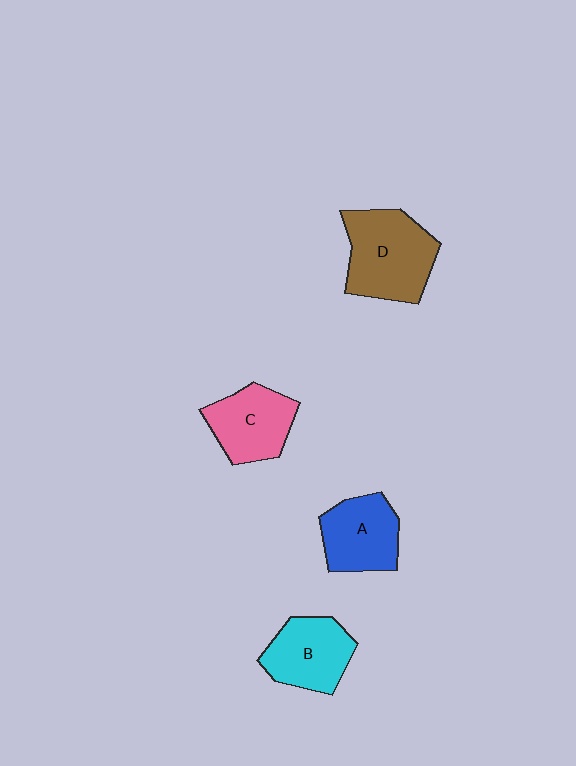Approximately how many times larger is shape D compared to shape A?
Approximately 1.4 times.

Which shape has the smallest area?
Shape A (blue).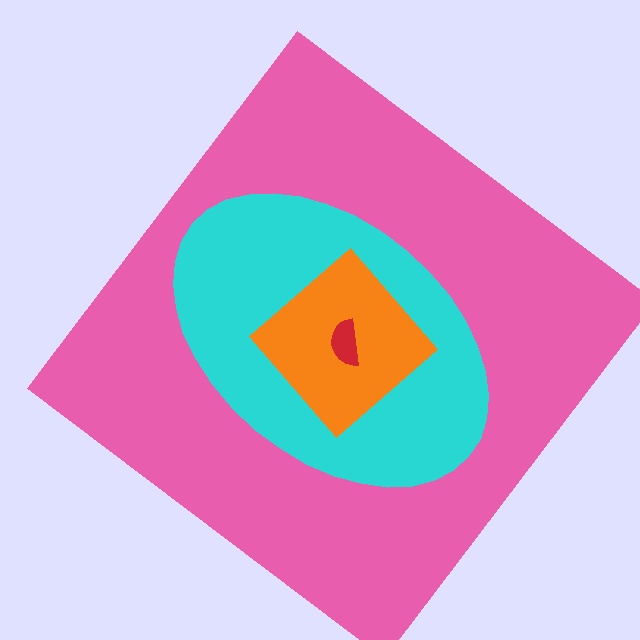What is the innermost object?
The red semicircle.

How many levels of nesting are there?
4.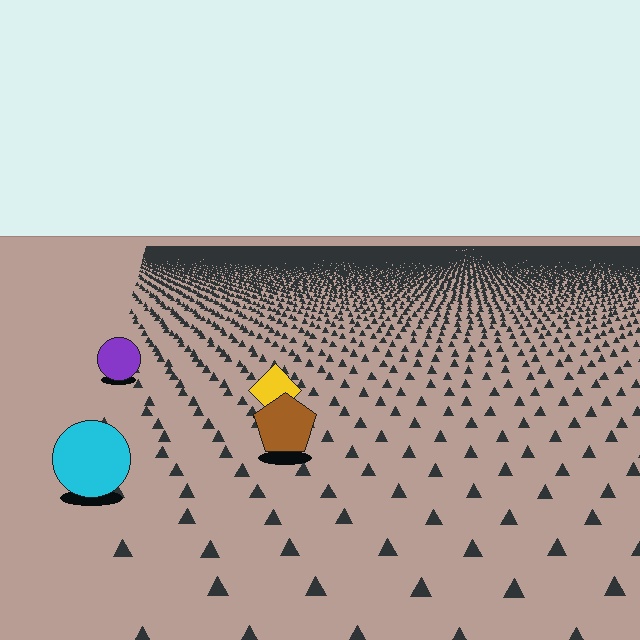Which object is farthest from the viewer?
The purple circle is farthest from the viewer. It appears smaller and the ground texture around it is denser.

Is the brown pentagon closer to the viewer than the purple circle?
Yes. The brown pentagon is closer — you can tell from the texture gradient: the ground texture is coarser near it.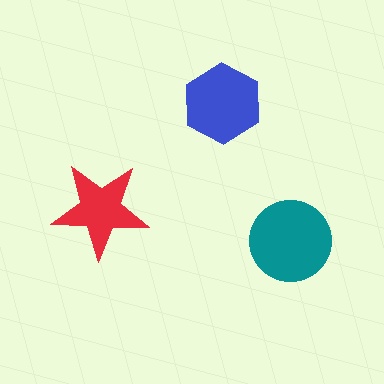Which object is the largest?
The teal circle.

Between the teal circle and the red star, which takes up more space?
The teal circle.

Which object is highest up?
The blue hexagon is topmost.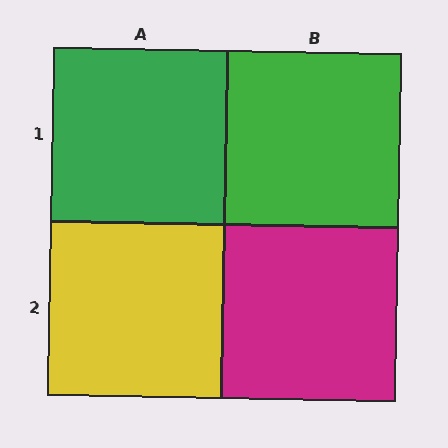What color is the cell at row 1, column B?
Green.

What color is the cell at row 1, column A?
Green.